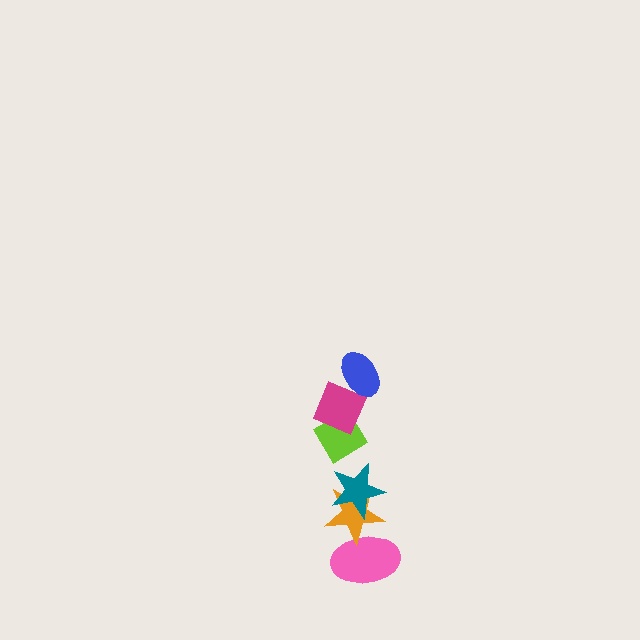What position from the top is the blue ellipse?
The blue ellipse is 1st from the top.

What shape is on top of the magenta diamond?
The blue ellipse is on top of the magenta diamond.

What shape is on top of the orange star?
The teal star is on top of the orange star.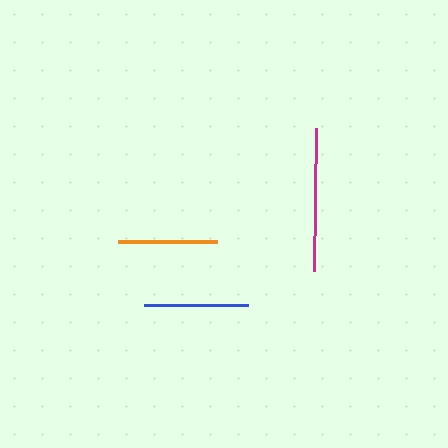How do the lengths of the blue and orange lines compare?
The blue and orange lines are approximately the same length.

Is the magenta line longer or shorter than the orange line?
The magenta line is longer than the orange line.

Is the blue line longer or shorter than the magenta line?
The magenta line is longer than the blue line.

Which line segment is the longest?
The magenta line is the longest at approximately 143 pixels.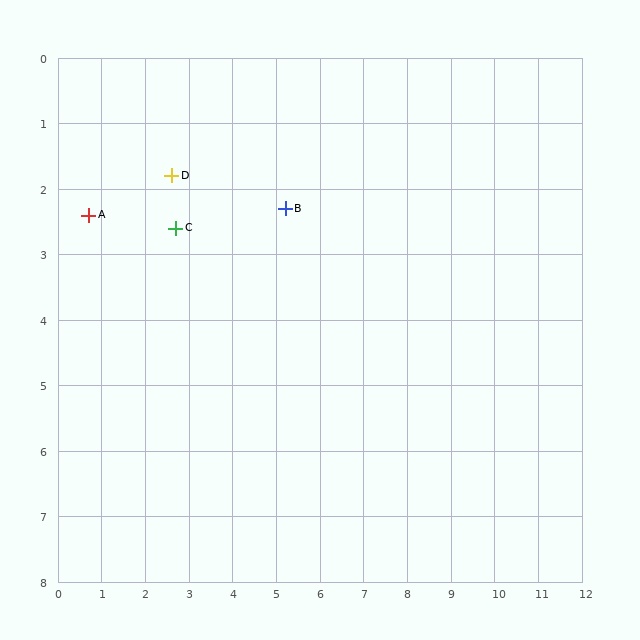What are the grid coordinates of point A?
Point A is at approximately (0.7, 2.4).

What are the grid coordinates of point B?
Point B is at approximately (5.2, 2.3).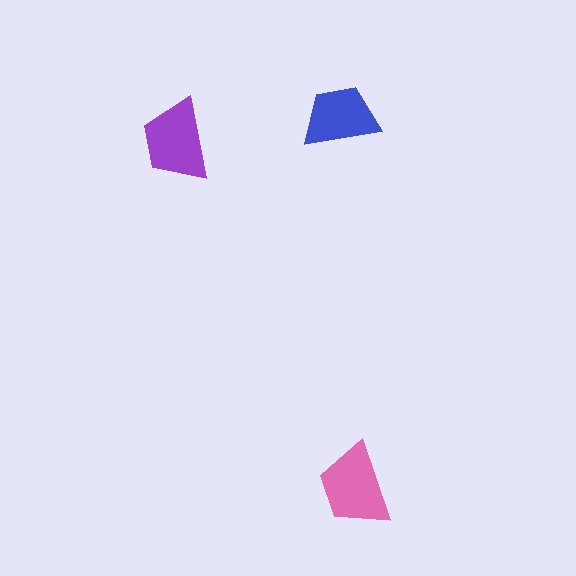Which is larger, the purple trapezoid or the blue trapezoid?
The purple one.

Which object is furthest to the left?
The purple trapezoid is leftmost.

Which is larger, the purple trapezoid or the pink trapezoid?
The pink one.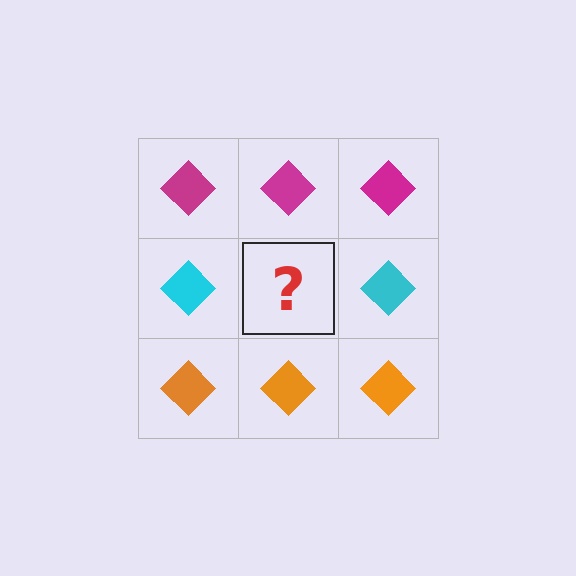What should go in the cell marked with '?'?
The missing cell should contain a cyan diamond.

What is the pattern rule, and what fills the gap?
The rule is that each row has a consistent color. The gap should be filled with a cyan diamond.